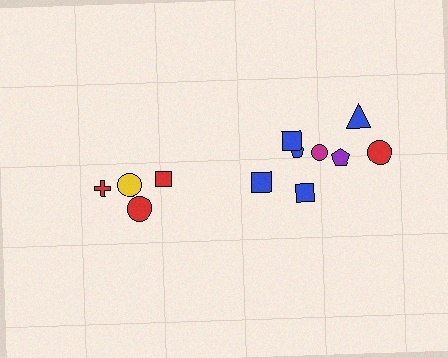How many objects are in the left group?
There are 4 objects.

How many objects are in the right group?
There are 8 objects.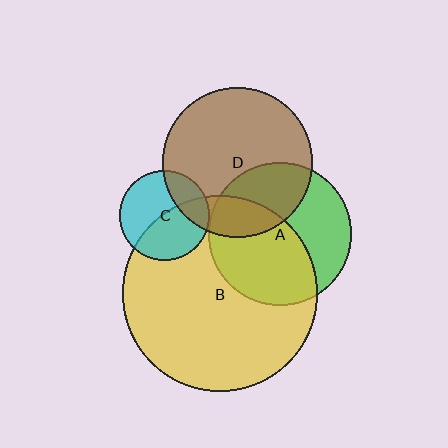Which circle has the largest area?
Circle B (yellow).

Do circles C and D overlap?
Yes.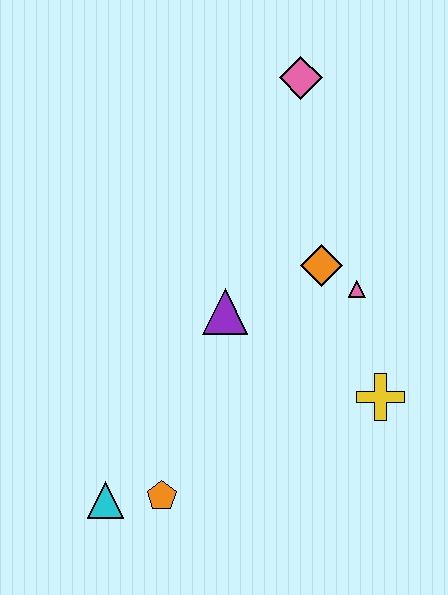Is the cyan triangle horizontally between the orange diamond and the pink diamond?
No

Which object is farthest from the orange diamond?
The cyan triangle is farthest from the orange diamond.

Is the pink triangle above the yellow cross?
Yes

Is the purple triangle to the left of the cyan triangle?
No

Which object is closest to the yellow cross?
The pink triangle is closest to the yellow cross.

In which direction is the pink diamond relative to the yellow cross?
The pink diamond is above the yellow cross.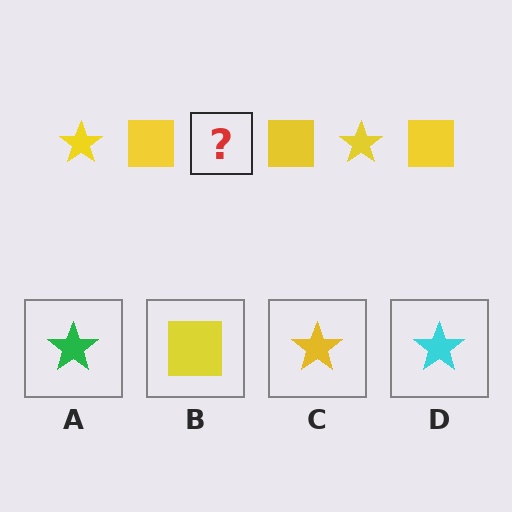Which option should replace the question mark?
Option C.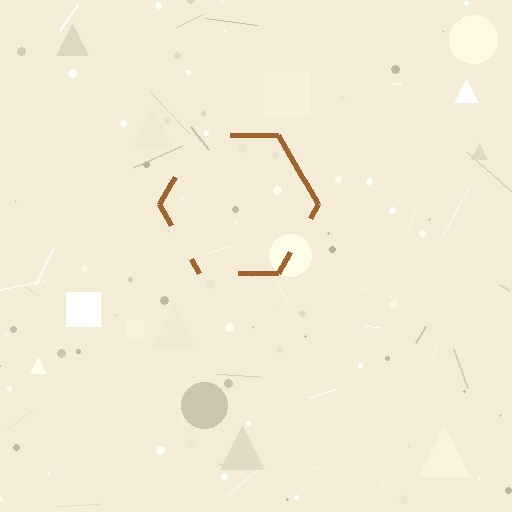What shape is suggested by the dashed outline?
The dashed outline suggests a hexagon.